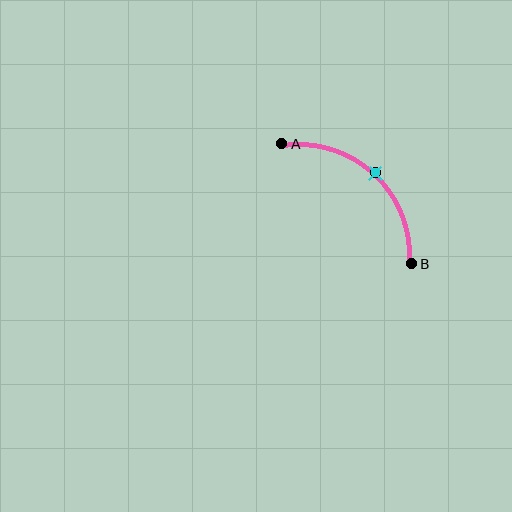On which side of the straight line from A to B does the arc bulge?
The arc bulges above and to the right of the straight line connecting A and B.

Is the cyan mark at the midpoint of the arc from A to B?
Yes. The cyan mark lies on the arc at equal arc-length from both A and B — it is the arc midpoint.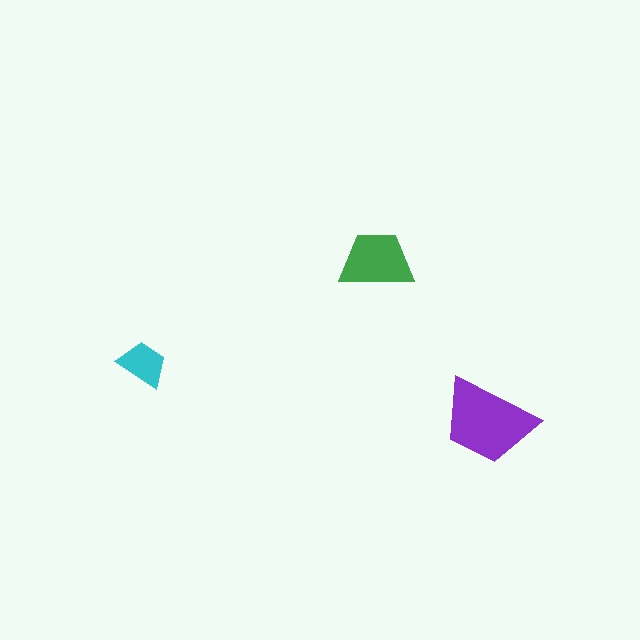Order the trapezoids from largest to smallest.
the purple one, the green one, the cyan one.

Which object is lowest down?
The purple trapezoid is bottommost.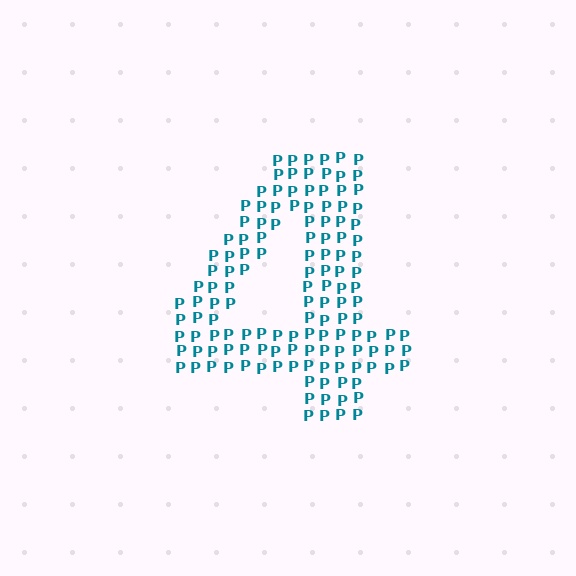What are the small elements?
The small elements are letter P's.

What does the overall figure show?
The overall figure shows the digit 4.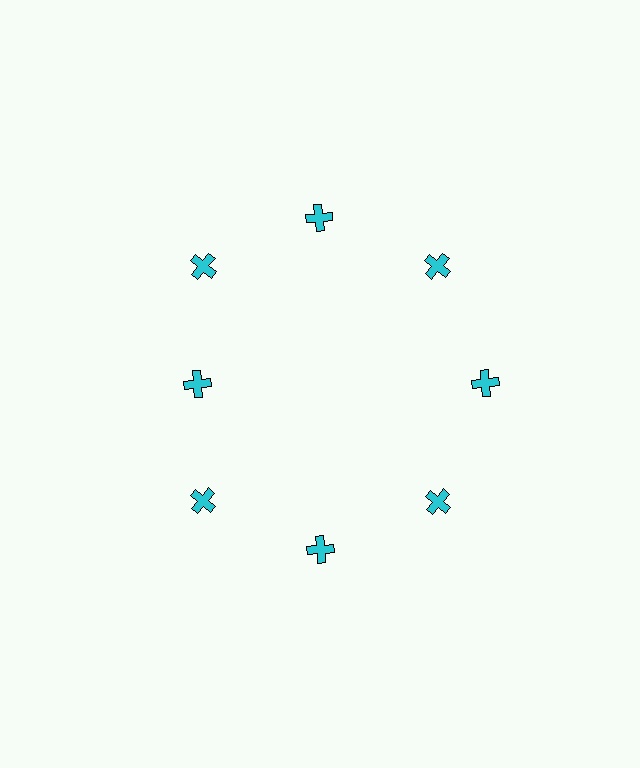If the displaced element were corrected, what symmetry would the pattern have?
It would have 8-fold rotational symmetry — the pattern would map onto itself every 45 degrees.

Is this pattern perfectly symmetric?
No. The 8 cyan crosses are arranged in a ring, but one element near the 9 o'clock position is pulled inward toward the center, breaking the 8-fold rotational symmetry.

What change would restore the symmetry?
The symmetry would be restored by moving it outward, back onto the ring so that all 8 crosses sit at equal angles and equal distance from the center.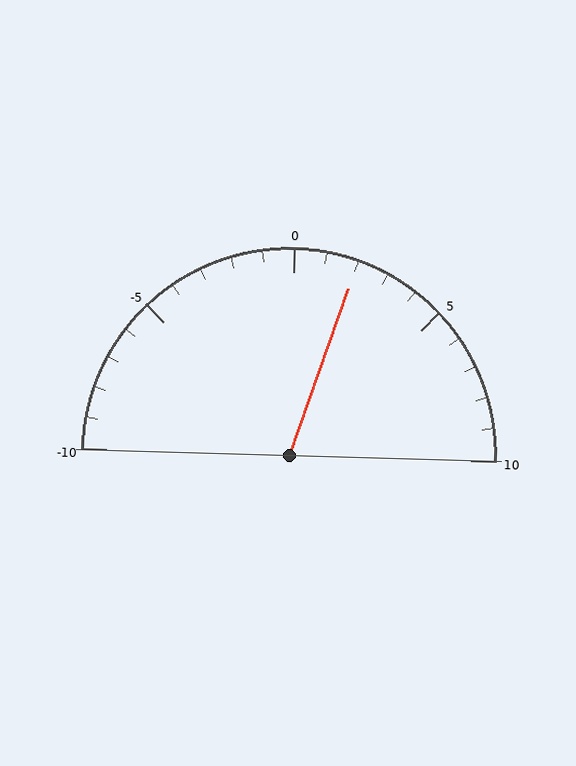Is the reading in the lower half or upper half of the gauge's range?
The reading is in the upper half of the range (-10 to 10).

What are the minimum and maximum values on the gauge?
The gauge ranges from -10 to 10.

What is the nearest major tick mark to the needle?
The nearest major tick mark is 0.